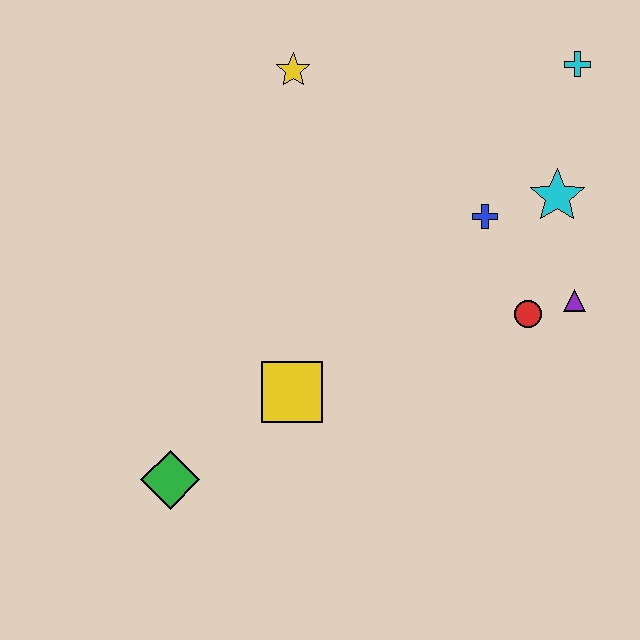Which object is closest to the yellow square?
The green diamond is closest to the yellow square.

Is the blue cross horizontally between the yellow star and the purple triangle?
Yes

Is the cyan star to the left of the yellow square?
No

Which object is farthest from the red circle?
The green diamond is farthest from the red circle.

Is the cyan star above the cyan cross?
No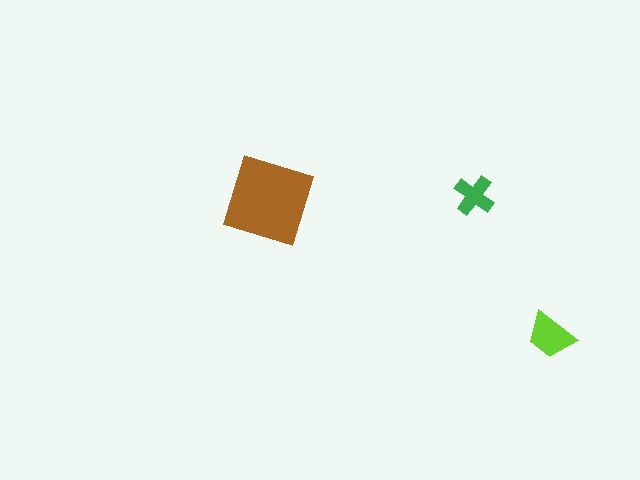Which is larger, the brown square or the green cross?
The brown square.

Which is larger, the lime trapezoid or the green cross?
The lime trapezoid.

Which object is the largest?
The brown square.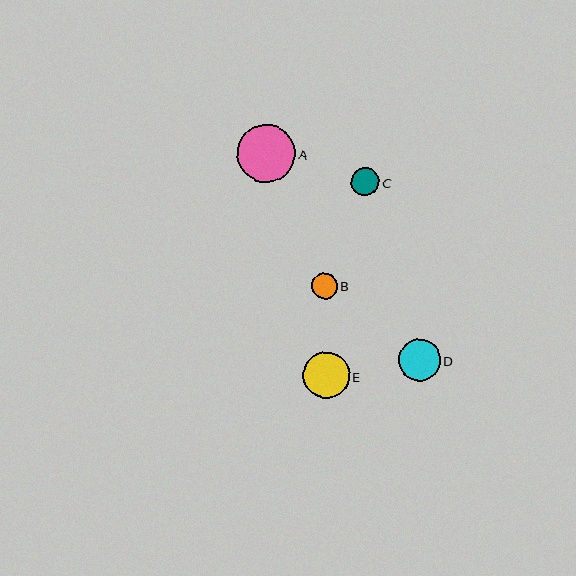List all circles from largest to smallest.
From largest to smallest: A, E, D, C, B.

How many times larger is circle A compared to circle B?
Circle A is approximately 2.3 times the size of circle B.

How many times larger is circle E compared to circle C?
Circle E is approximately 1.7 times the size of circle C.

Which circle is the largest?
Circle A is the largest with a size of approximately 58 pixels.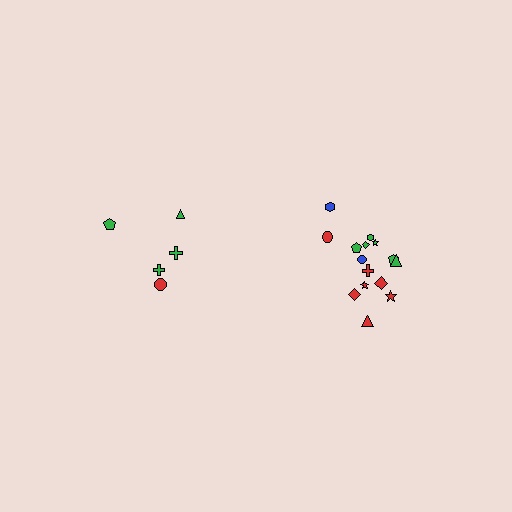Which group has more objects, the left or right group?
The right group.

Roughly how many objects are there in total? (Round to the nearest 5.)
Roughly 20 objects in total.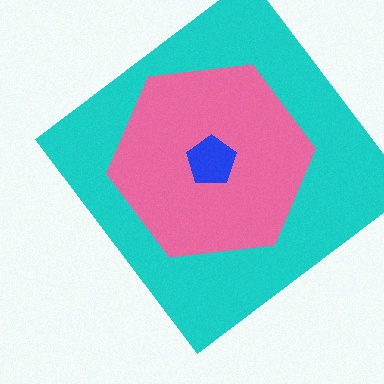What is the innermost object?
The blue pentagon.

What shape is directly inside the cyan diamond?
The pink hexagon.